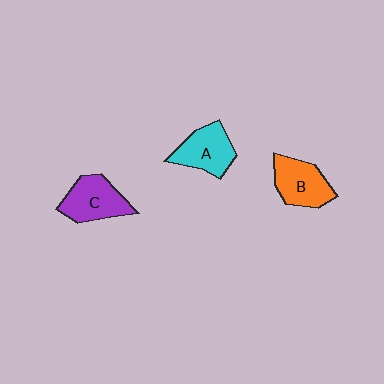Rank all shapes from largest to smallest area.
From largest to smallest: C (purple), B (orange), A (cyan).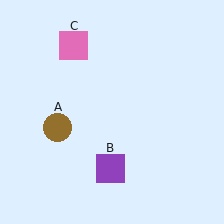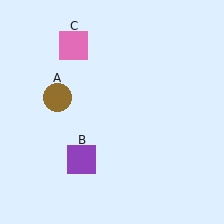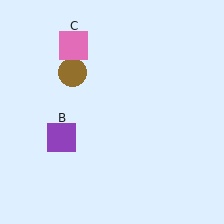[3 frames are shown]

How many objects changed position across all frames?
2 objects changed position: brown circle (object A), purple square (object B).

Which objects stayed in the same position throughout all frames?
Pink square (object C) remained stationary.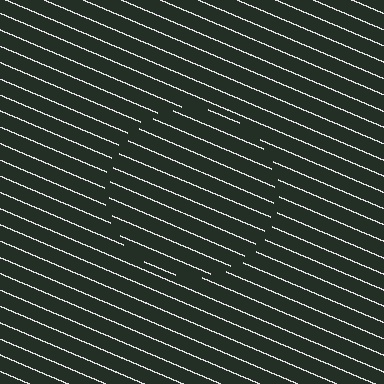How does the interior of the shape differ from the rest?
The interior of the shape contains the same grating, shifted by half a period — the contour is defined by the phase discontinuity where line-ends from the inner and outer gratings abut.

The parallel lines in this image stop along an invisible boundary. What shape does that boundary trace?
An illusory circle. The interior of the shape contains the same grating, shifted by half a period — the contour is defined by the phase discontinuity where line-ends from the inner and outer gratings abut.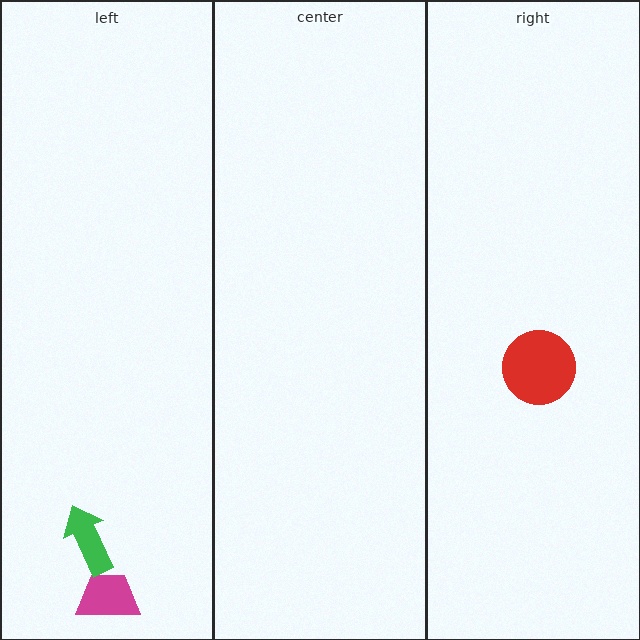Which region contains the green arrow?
The left region.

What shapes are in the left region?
The magenta trapezoid, the green arrow.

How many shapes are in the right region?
1.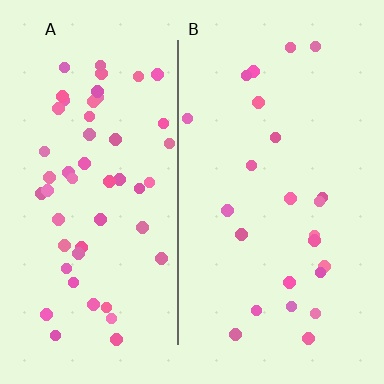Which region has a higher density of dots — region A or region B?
A (the left).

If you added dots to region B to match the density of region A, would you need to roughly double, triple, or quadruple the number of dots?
Approximately double.